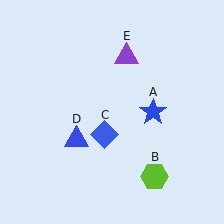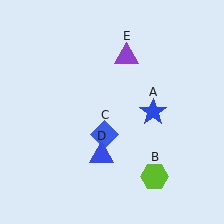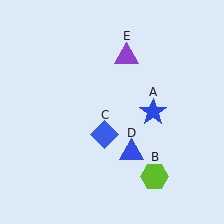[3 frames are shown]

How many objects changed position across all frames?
1 object changed position: blue triangle (object D).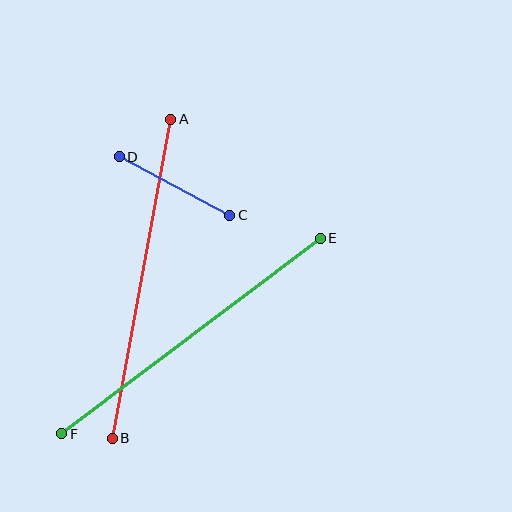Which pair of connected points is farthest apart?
Points E and F are farthest apart.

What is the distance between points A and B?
The distance is approximately 324 pixels.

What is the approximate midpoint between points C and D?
The midpoint is at approximately (175, 186) pixels.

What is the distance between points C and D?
The distance is approximately 125 pixels.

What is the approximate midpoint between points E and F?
The midpoint is at approximately (191, 336) pixels.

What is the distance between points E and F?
The distance is approximately 324 pixels.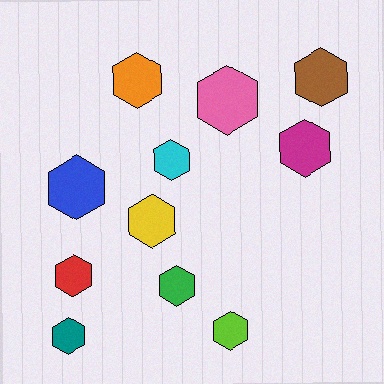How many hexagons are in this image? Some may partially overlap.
There are 11 hexagons.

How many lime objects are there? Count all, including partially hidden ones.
There is 1 lime object.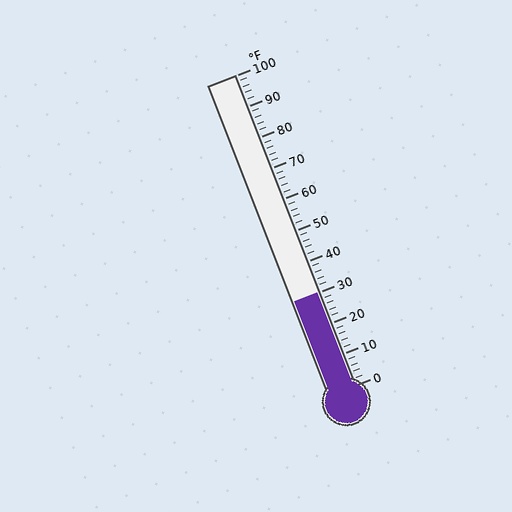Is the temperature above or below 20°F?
The temperature is above 20°F.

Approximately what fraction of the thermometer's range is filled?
The thermometer is filled to approximately 30% of its range.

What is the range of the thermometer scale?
The thermometer scale ranges from 0°F to 100°F.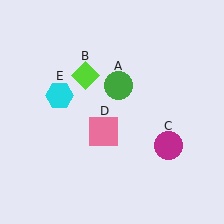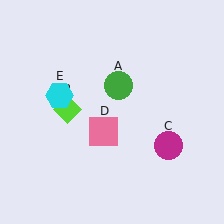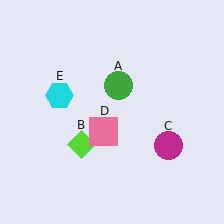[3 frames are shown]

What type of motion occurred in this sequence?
The lime diamond (object B) rotated counterclockwise around the center of the scene.